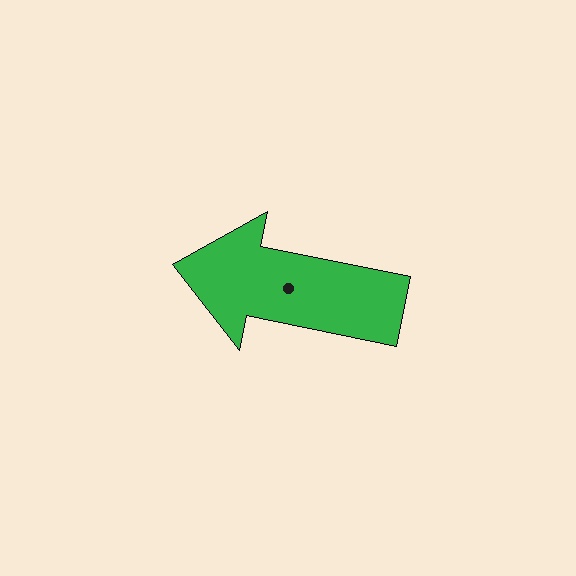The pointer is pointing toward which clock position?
Roughly 9 o'clock.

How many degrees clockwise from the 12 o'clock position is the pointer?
Approximately 281 degrees.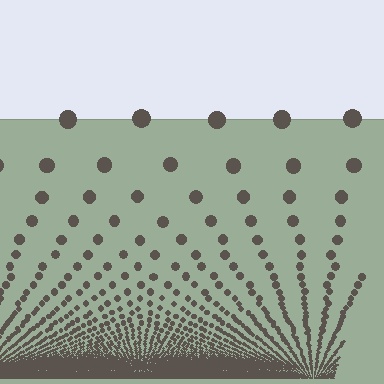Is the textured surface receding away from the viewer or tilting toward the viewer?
The surface appears to tilt toward the viewer. Texture elements get larger and sparser toward the top.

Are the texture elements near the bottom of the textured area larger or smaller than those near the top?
Smaller. The gradient is inverted — elements near the bottom are smaller and denser.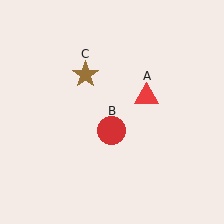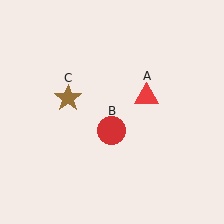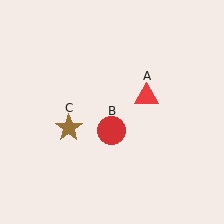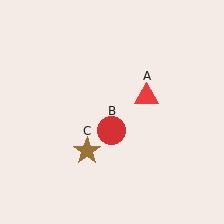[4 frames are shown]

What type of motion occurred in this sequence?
The brown star (object C) rotated counterclockwise around the center of the scene.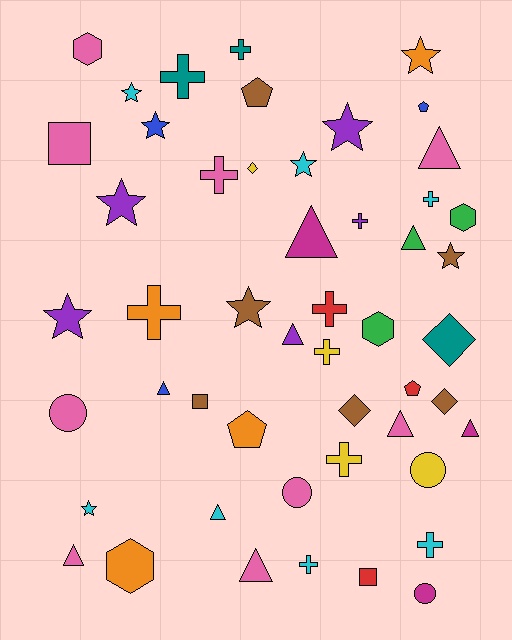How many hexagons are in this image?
There are 4 hexagons.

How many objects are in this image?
There are 50 objects.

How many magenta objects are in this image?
There are 3 magenta objects.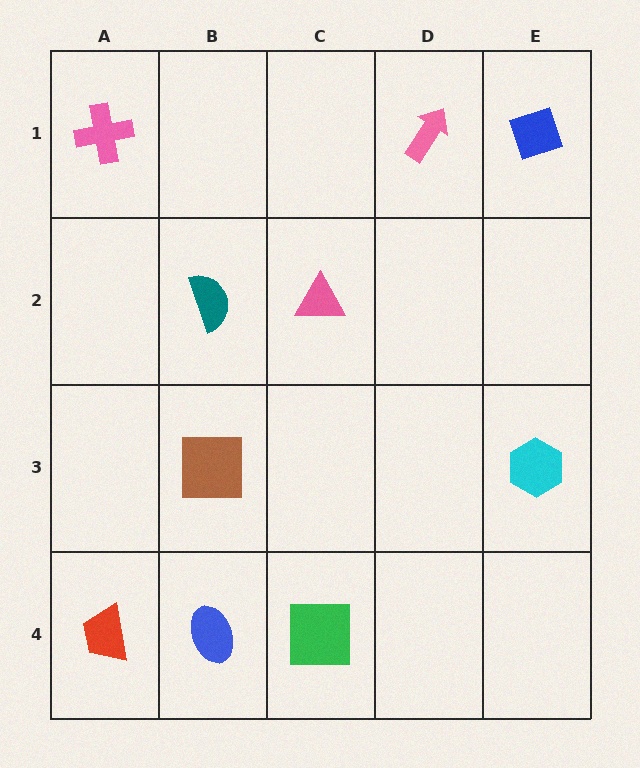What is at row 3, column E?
A cyan hexagon.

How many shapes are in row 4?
3 shapes.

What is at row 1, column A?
A pink cross.